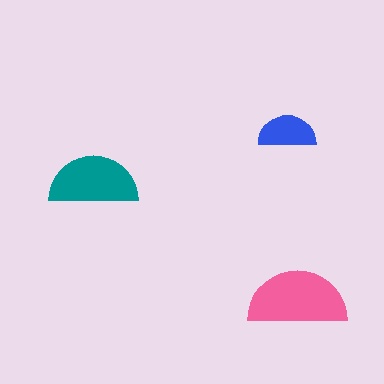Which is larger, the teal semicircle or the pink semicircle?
The pink one.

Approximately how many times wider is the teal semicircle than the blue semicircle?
About 1.5 times wider.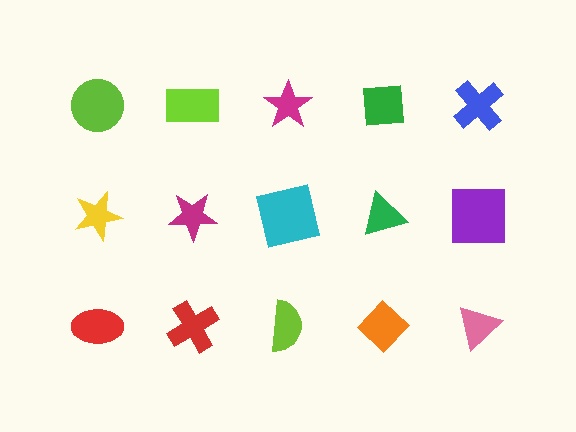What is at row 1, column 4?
A green square.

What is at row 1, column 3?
A magenta star.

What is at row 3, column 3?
A lime semicircle.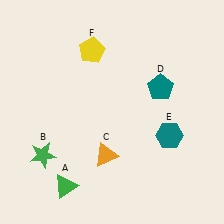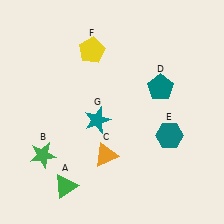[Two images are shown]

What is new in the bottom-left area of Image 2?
A teal star (G) was added in the bottom-left area of Image 2.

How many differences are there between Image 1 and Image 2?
There is 1 difference between the two images.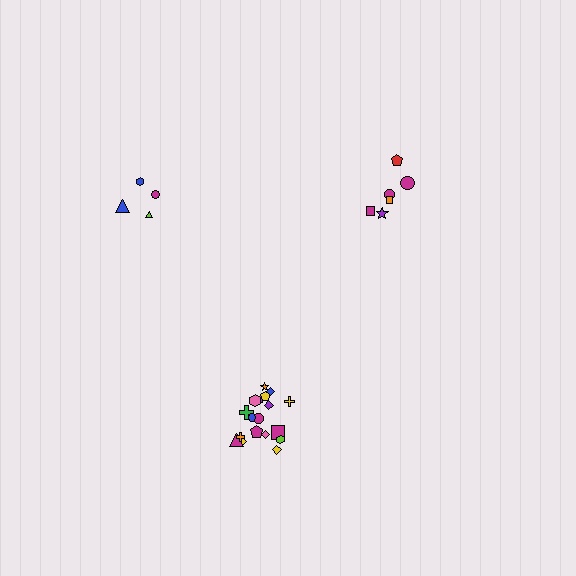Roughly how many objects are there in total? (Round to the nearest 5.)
Roughly 30 objects in total.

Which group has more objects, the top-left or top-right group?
The top-right group.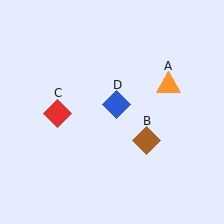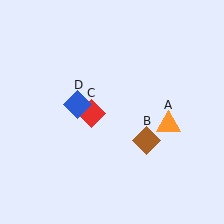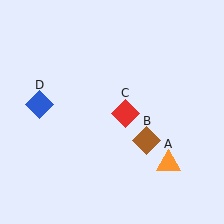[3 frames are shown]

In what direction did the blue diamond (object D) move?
The blue diamond (object D) moved left.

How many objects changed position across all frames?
3 objects changed position: orange triangle (object A), red diamond (object C), blue diamond (object D).